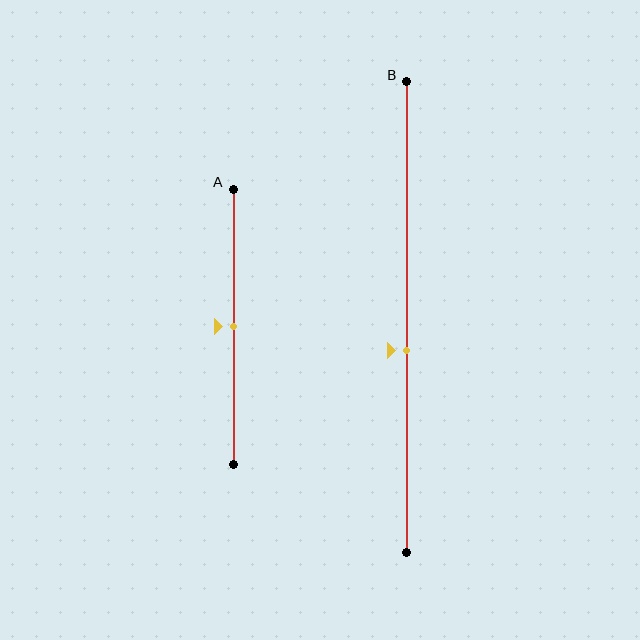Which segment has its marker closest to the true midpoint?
Segment A has its marker closest to the true midpoint.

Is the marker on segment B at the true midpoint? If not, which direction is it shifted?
No, the marker on segment B is shifted downward by about 7% of the segment length.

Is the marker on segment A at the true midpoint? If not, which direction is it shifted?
Yes, the marker on segment A is at the true midpoint.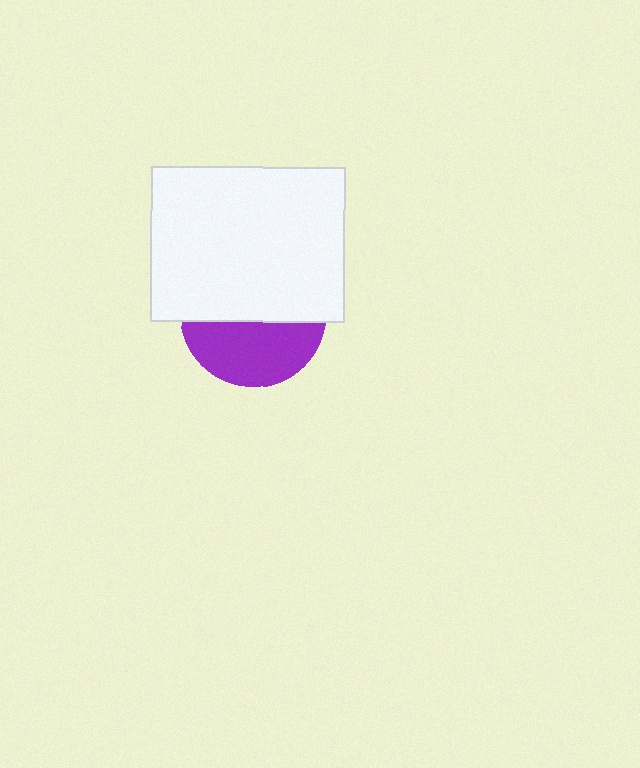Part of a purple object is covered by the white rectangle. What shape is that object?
It is a circle.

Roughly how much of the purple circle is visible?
A small part of it is visible (roughly 43%).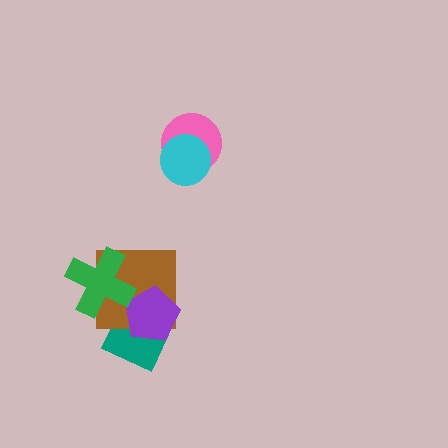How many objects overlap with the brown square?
3 objects overlap with the brown square.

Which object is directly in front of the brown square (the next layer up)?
The purple pentagon is directly in front of the brown square.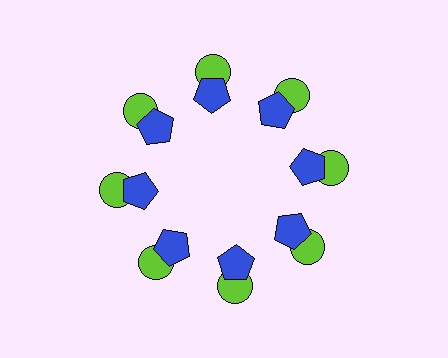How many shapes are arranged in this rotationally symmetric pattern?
There are 16 shapes, arranged in 8 groups of 2.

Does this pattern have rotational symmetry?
Yes, this pattern has 8-fold rotational symmetry. It looks the same after rotating 45 degrees around the center.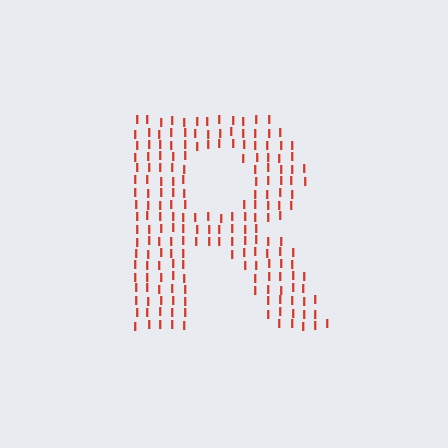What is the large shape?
The large shape is the letter R.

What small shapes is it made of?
It is made of small letter I's.